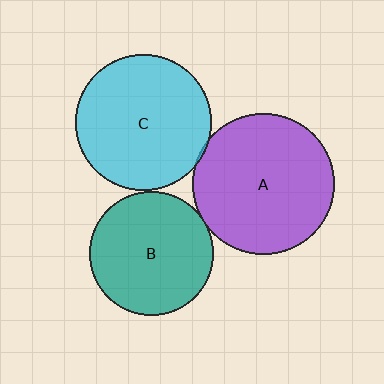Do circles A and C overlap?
Yes.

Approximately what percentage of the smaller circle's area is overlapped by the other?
Approximately 5%.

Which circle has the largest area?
Circle A (purple).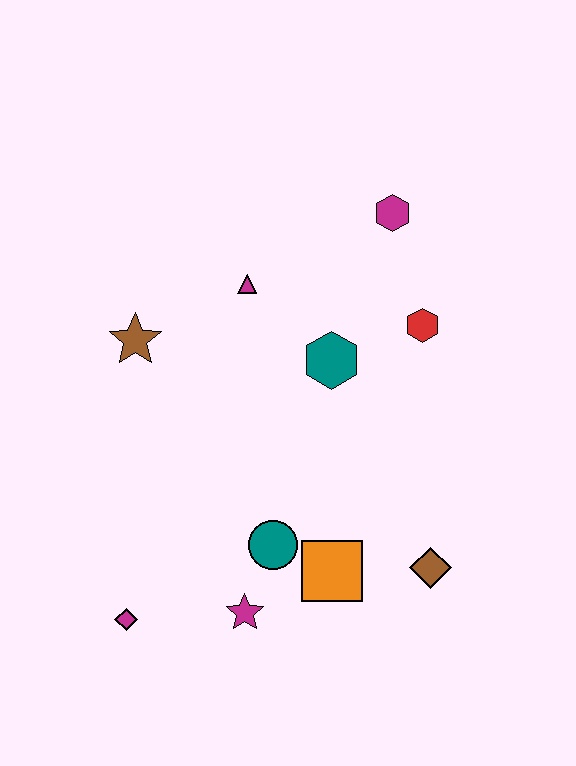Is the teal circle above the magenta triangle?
No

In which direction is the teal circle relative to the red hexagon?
The teal circle is below the red hexagon.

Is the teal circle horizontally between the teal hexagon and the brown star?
Yes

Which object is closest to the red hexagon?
The teal hexagon is closest to the red hexagon.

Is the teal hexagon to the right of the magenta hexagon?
No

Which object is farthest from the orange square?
The magenta hexagon is farthest from the orange square.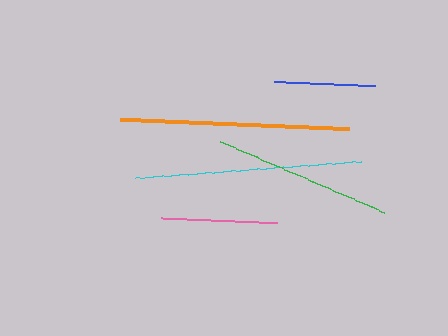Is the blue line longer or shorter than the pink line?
The pink line is longer than the blue line.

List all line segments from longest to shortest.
From longest to shortest: orange, cyan, green, pink, blue.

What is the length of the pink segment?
The pink segment is approximately 116 pixels long.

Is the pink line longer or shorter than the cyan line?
The cyan line is longer than the pink line.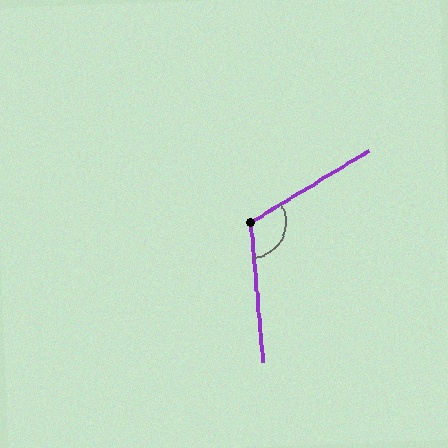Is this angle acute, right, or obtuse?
It is obtuse.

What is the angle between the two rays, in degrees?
Approximately 116 degrees.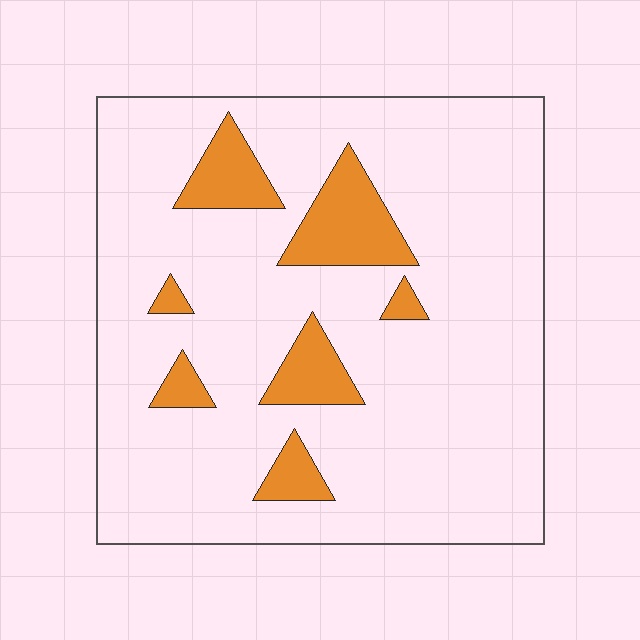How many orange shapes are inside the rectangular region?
7.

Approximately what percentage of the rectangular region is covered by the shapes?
Approximately 15%.